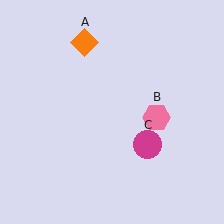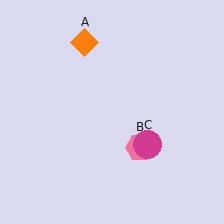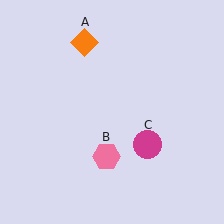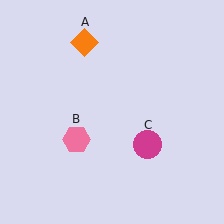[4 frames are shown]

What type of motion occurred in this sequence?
The pink hexagon (object B) rotated clockwise around the center of the scene.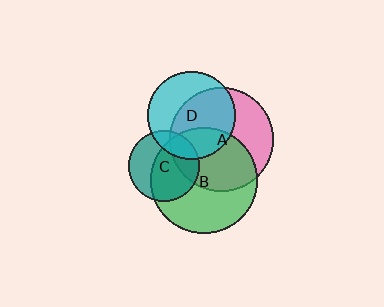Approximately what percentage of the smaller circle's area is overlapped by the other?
Approximately 60%.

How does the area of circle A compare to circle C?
Approximately 2.1 times.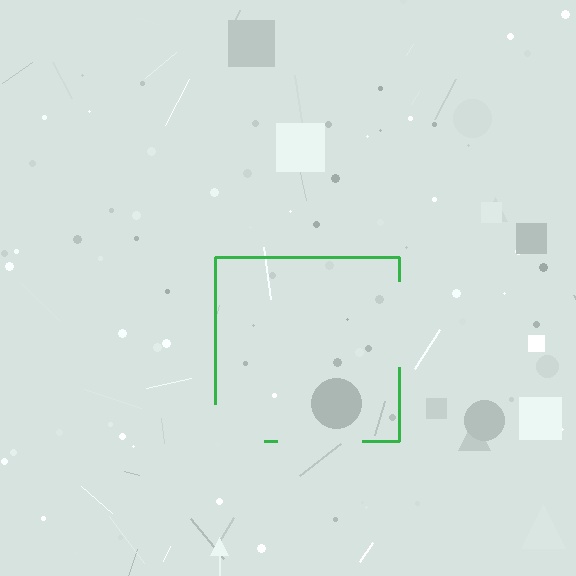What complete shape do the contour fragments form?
The contour fragments form a square.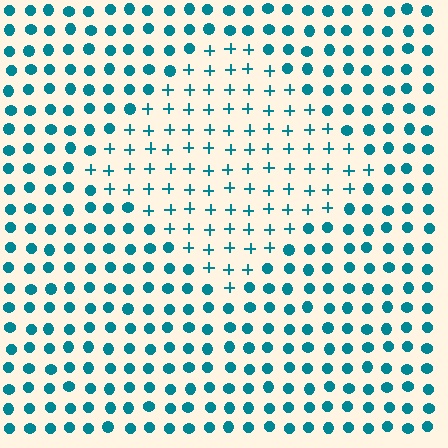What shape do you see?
I see a diamond.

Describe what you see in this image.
The image is filled with small teal elements arranged in a uniform grid. A diamond-shaped region contains plus signs, while the surrounding area contains circles. The boundary is defined purely by the change in element shape.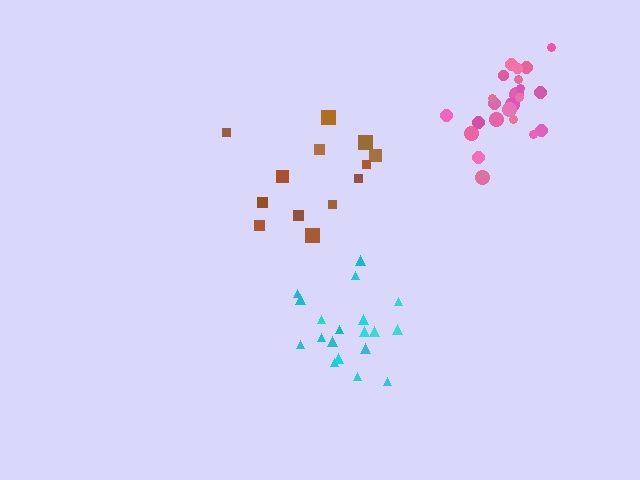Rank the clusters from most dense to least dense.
pink, cyan, brown.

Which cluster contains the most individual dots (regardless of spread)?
Pink (23).